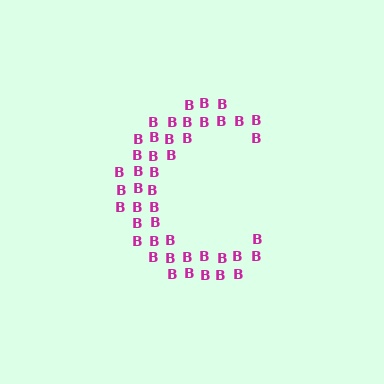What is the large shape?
The large shape is the letter C.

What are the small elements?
The small elements are letter B's.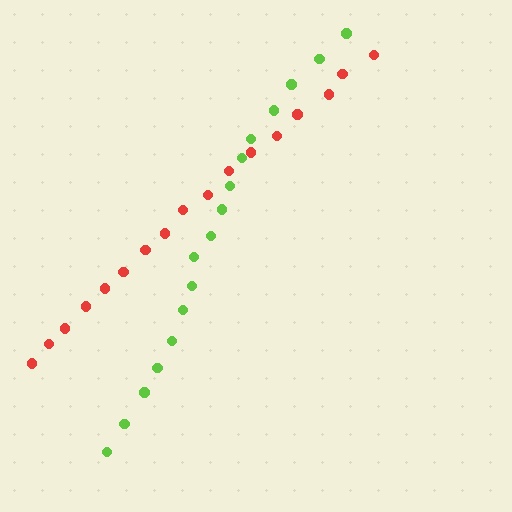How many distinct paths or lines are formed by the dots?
There are 2 distinct paths.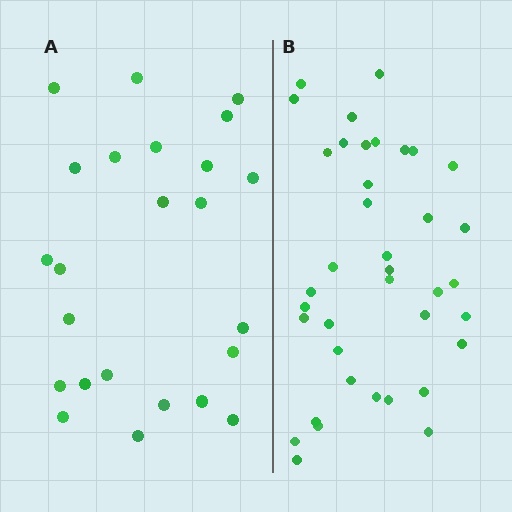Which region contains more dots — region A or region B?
Region B (the right region) has more dots.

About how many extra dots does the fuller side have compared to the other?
Region B has approximately 15 more dots than region A.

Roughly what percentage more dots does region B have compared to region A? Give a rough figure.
About 60% more.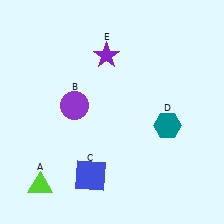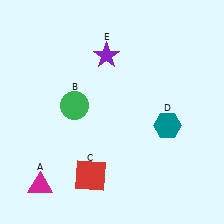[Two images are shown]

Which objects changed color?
A changed from lime to magenta. B changed from purple to green. C changed from blue to red.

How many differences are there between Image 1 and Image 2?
There are 3 differences between the two images.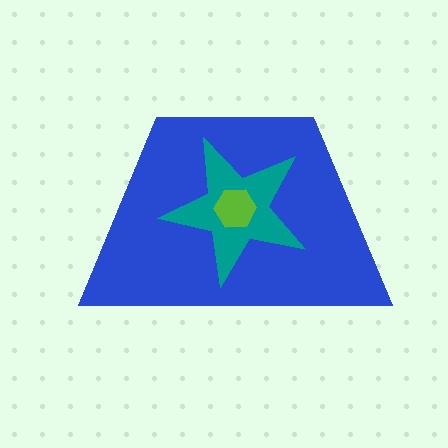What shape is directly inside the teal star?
The lime hexagon.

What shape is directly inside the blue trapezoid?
The teal star.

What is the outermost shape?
The blue trapezoid.